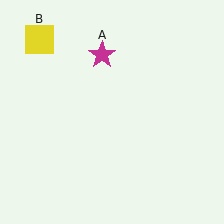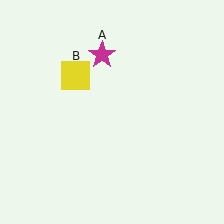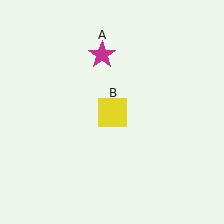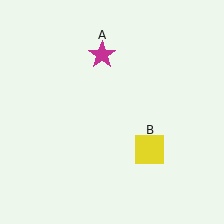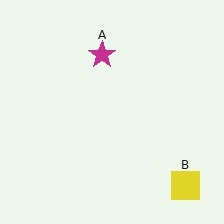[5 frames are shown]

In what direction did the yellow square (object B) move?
The yellow square (object B) moved down and to the right.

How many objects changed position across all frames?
1 object changed position: yellow square (object B).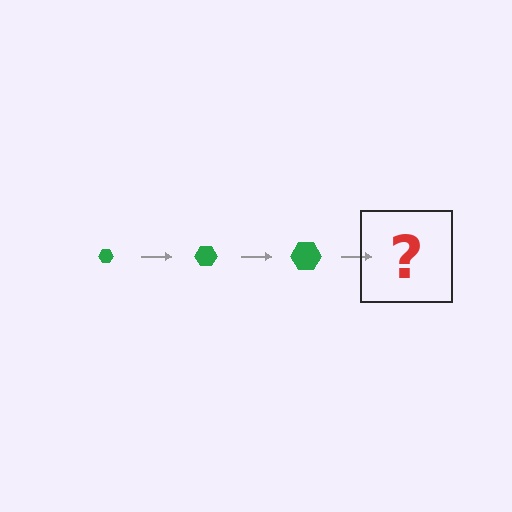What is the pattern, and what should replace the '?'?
The pattern is that the hexagon gets progressively larger each step. The '?' should be a green hexagon, larger than the previous one.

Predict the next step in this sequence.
The next step is a green hexagon, larger than the previous one.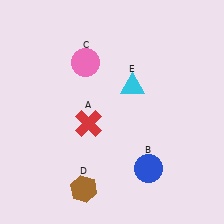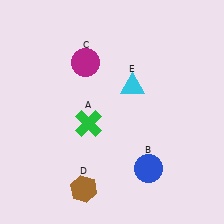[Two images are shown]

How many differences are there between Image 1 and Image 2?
There are 2 differences between the two images.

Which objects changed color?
A changed from red to green. C changed from pink to magenta.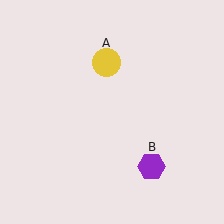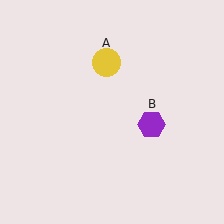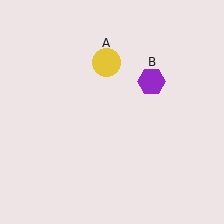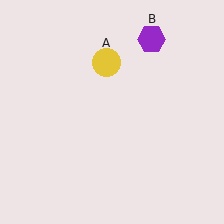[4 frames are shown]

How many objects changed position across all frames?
1 object changed position: purple hexagon (object B).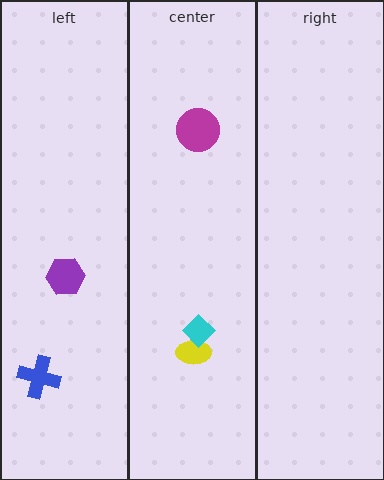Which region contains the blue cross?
The left region.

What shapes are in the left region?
The purple hexagon, the blue cross.